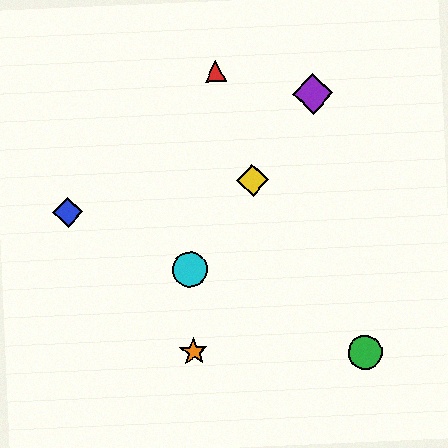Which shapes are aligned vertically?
The orange star, the cyan circle are aligned vertically.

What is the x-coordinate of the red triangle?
The red triangle is at x≈215.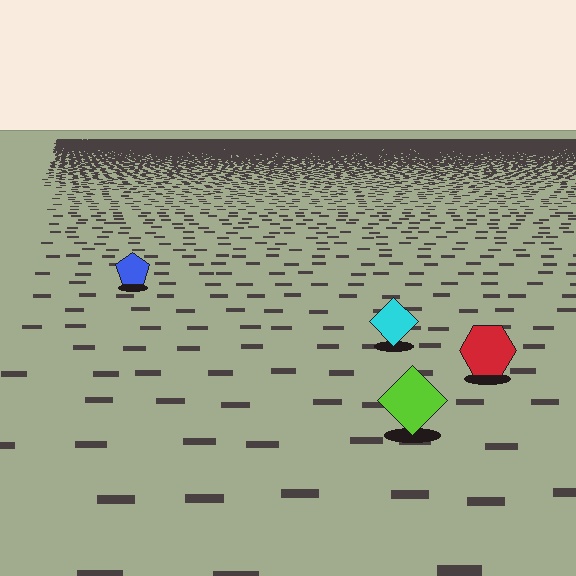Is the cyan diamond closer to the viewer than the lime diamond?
No. The lime diamond is closer — you can tell from the texture gradient: the ground texture is coarser near it.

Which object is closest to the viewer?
The lime diamond is closest. The texture marks near it are larger and more spread out.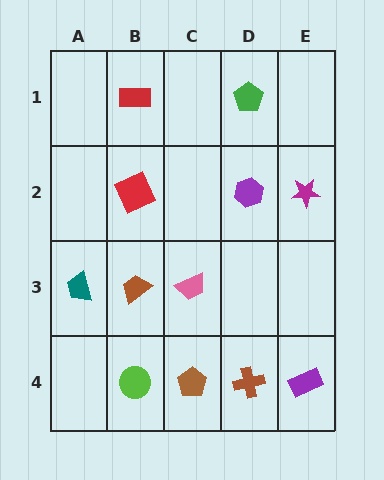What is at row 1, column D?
A green pentagon.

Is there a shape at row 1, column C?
No, that cell is empty.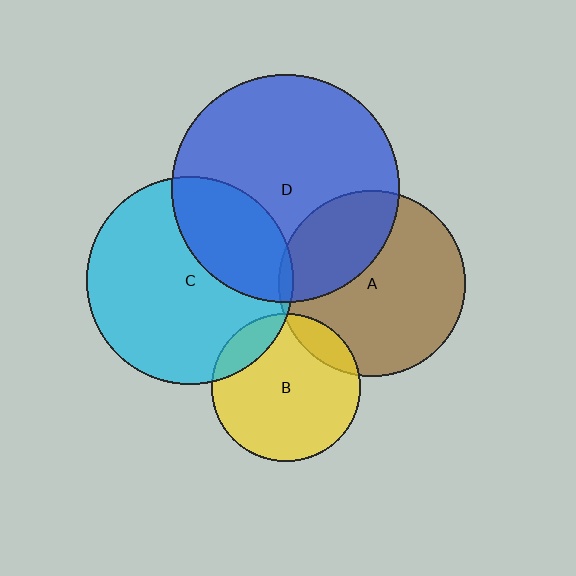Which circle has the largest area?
Circle D (blue).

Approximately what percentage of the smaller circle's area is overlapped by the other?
Approximately 15%.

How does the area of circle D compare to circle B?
Approximately 2.3 times.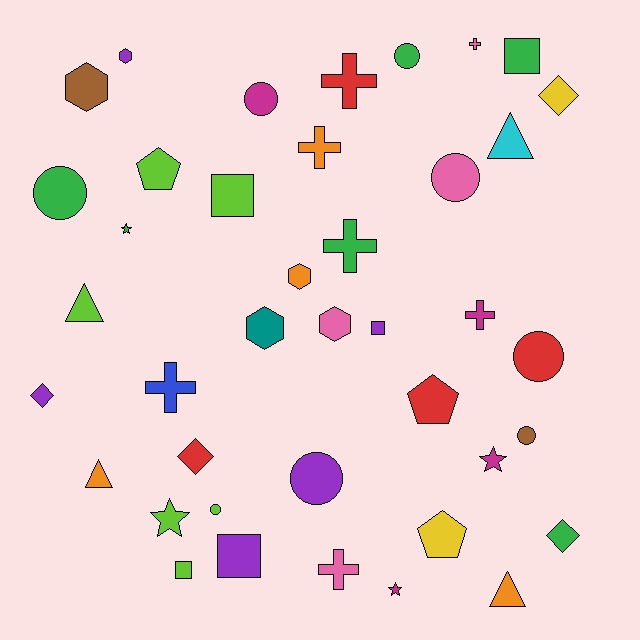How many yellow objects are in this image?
There are 2 yellow objects.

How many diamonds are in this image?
There are 4 diamonds.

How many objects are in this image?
There are 40 objects.